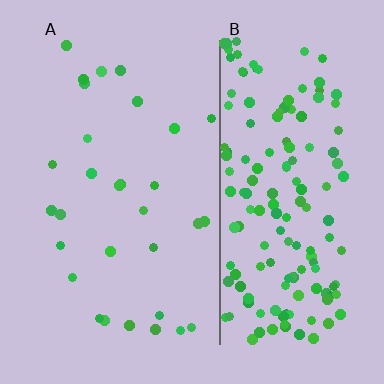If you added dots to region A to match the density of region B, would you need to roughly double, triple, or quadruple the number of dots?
Approximately quadruple.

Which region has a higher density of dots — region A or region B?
B (the right).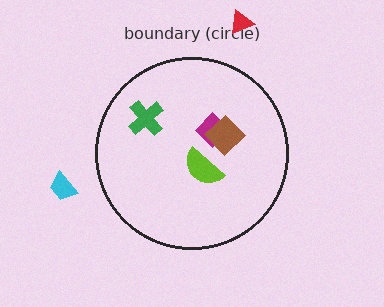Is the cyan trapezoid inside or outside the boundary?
Outside.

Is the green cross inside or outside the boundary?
Inside.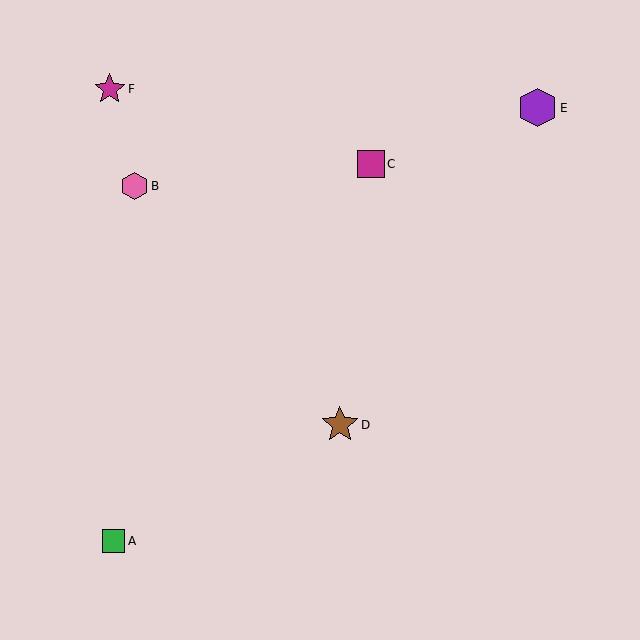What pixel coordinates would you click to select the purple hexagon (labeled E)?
Click at (538, 108) to select the purple hexagon E.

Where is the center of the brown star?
The center of the brown star is at (340, 425).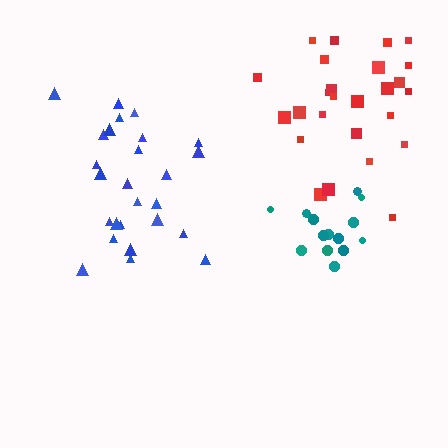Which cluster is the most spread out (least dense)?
Red.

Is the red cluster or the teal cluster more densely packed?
Teal.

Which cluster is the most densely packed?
Teal.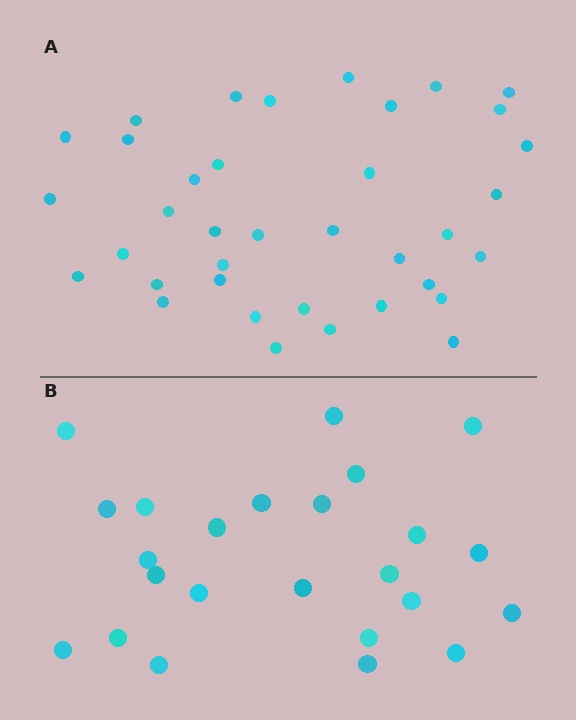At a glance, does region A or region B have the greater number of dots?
Region A (the top region) has more dots.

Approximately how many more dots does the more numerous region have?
Region A has approximately 15 more dots than region B.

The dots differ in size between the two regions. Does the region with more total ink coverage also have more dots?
No. Region B has more total ink coverage because its dots are larger, but region A actually contains more individual dots. Total area can be misleading — the number of items is what matters here.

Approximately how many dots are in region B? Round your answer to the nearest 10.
About 20 dots. (The exact count is 24, which rounds to 20.)